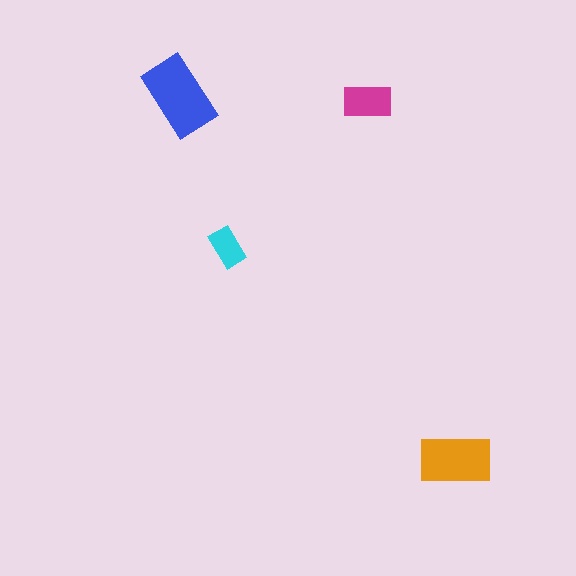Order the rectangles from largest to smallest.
the blue one, the orange one, the magenta one, the cyan one.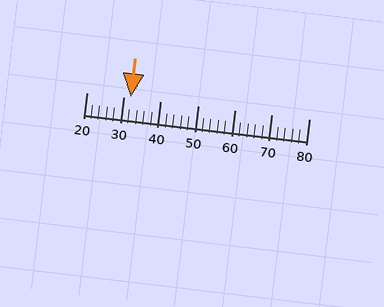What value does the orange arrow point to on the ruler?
The orange arrow points to approximately 32.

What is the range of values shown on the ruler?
The ruler shows values from 20 to 80.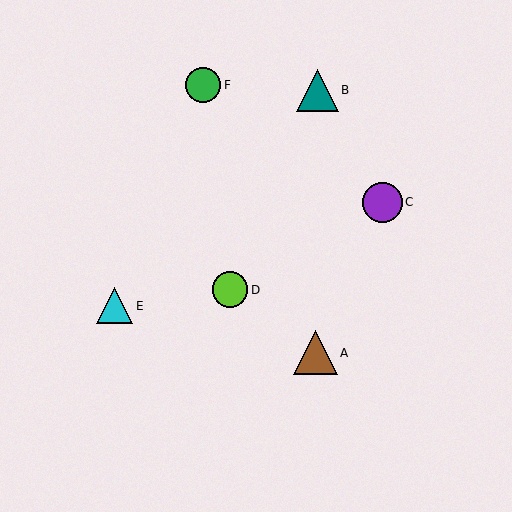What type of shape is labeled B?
Shape B is a teal triangle.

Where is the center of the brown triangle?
The center of the brown triangle is at (316, 353).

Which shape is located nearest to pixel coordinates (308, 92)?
The teal triangle (labeled B) at (317, 90) is nearest to that location.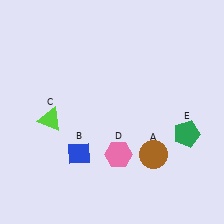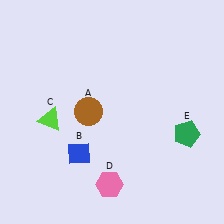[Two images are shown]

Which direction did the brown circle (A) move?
The brown circle (A) moved left.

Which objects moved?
The objects that moved are: the brown circle (A), the pink hexagon (D).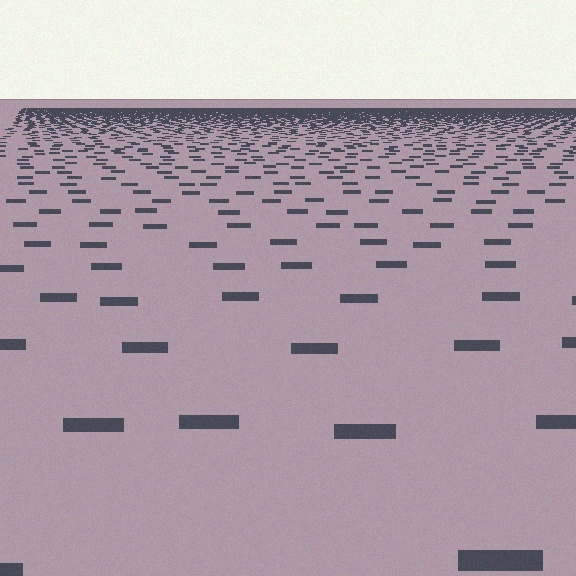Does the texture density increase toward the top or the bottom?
Density increases toward the top.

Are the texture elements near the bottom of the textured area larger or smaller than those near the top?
Larger. Near the bottom, elements are closer to the viewer and appear at a bigger on-screen size.